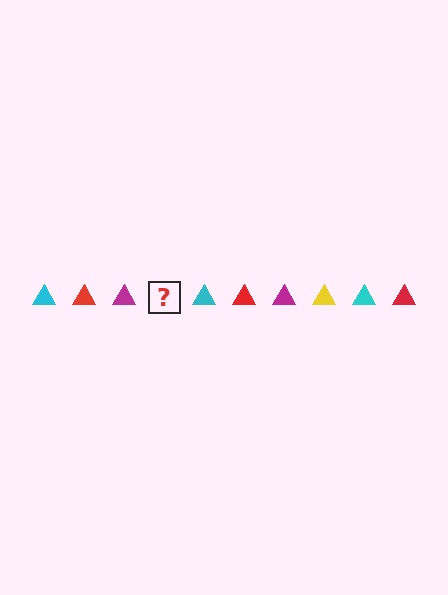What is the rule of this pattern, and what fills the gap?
The rule is that the pattern cycles through cyan, red, magenta, yellow triangles. The gap should be filled with a yellow triangle.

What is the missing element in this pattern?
The missing element is a yellow triangle.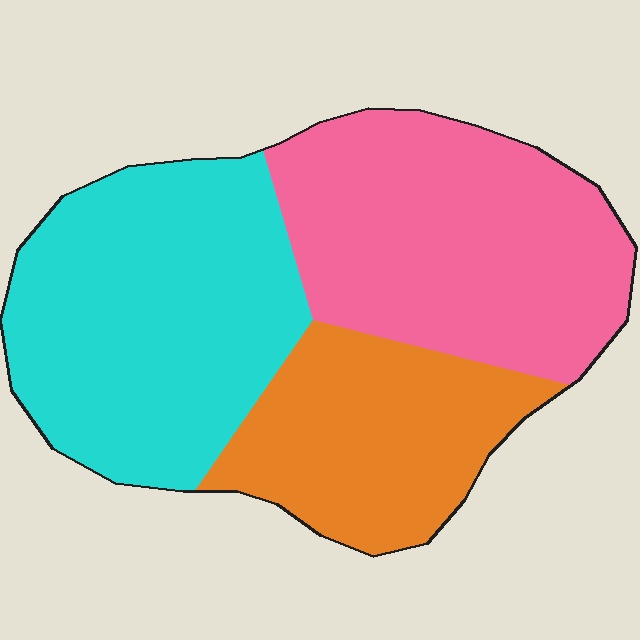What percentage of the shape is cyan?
Cyan takes up about two fifths (2/5) of the shape.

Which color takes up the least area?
Orange, at roughly 25%.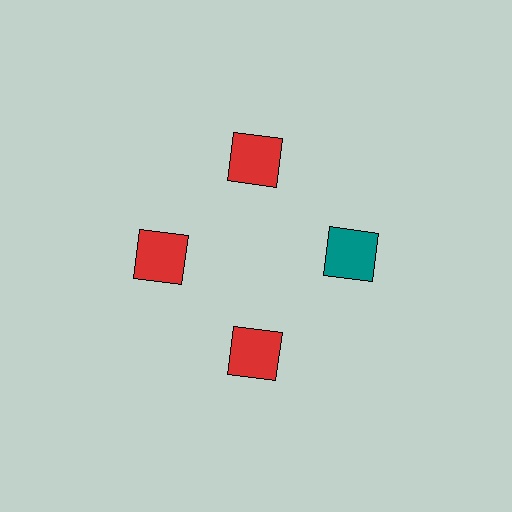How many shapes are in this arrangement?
There are 4 shapes arranged in a ring pattern.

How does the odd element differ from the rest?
It has a different color: teal instead of red.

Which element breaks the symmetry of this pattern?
The teal square at roughly the 3 o'clock position breaks the symmetry. All other shapes are red squares.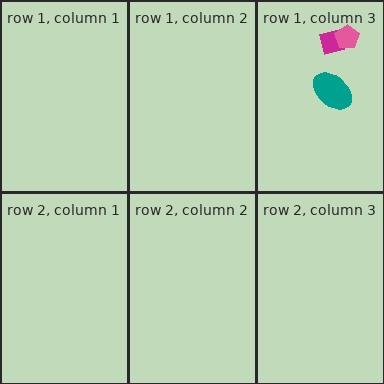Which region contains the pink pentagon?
The row 1, column 3 region.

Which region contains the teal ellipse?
The row 1, column 3 region.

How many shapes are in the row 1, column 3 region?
3.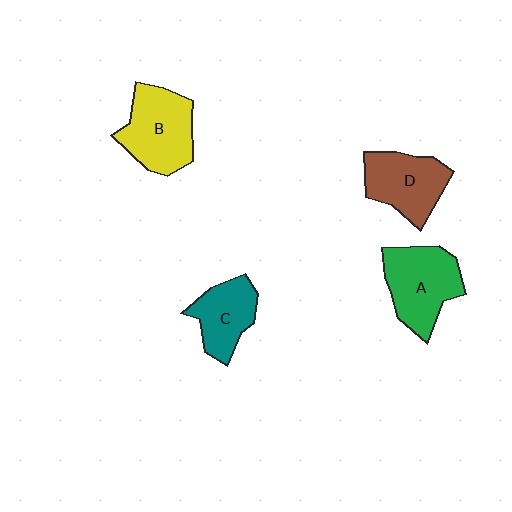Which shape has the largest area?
Shape A (green).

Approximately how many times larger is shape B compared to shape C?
Approximately 1.4 times.